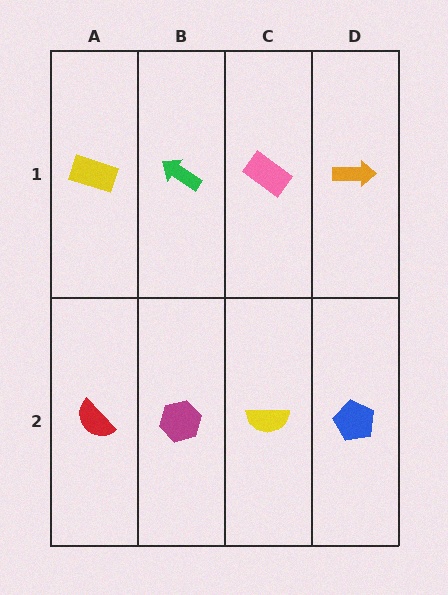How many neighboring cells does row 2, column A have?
2.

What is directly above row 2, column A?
A yellow rectangle.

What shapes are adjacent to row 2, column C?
A pink rectangle (row 1, column C), a magenta hexagon (row 2, column B), a blue pentagon (row 2, column D).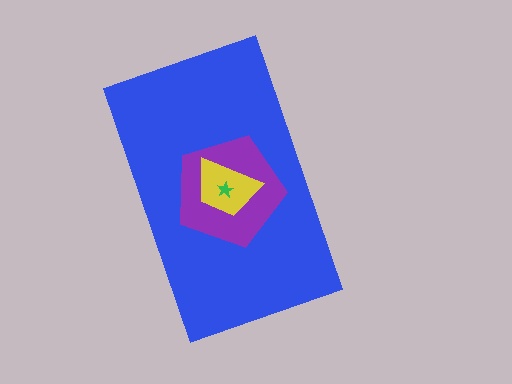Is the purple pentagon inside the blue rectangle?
Yes.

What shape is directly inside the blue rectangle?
The purple pentagon.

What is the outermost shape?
The blue rectangle.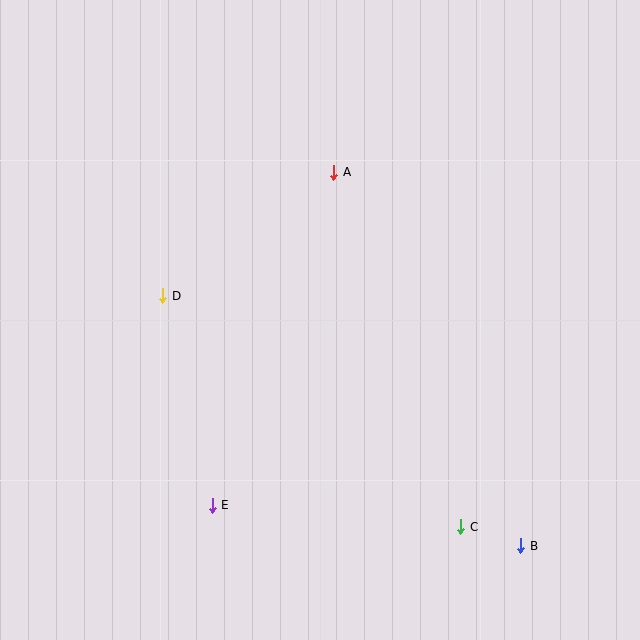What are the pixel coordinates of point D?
Point D is at (163, 296).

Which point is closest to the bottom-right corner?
Point B is closest to the bottom-right corner.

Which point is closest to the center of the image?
Point A at (334, 172) is closest to the center.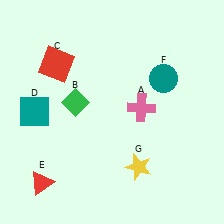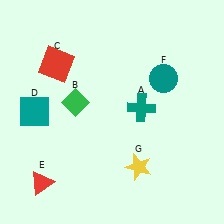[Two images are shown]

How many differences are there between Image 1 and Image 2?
There is 1 difference between the two images.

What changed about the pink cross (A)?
In Image 1, A is pink. In Image 2, it changed to teal.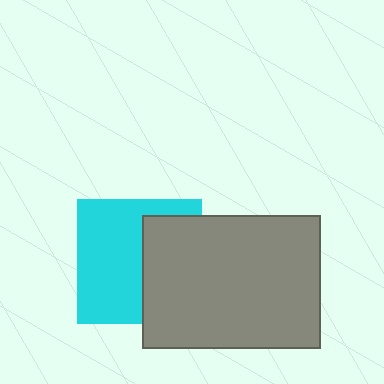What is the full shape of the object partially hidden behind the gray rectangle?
The partially hidden object is a cyan square.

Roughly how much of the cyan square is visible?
About half of it is visible (roughly 58%).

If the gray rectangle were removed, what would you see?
You would see the complete cyan square.